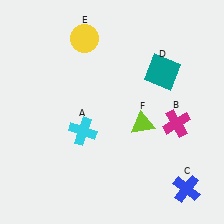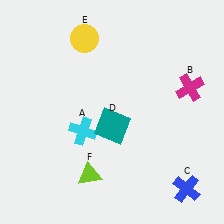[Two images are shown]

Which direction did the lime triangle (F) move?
The lime triangle (F) moved left.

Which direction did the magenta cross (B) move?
The magenta cross (B) moved up.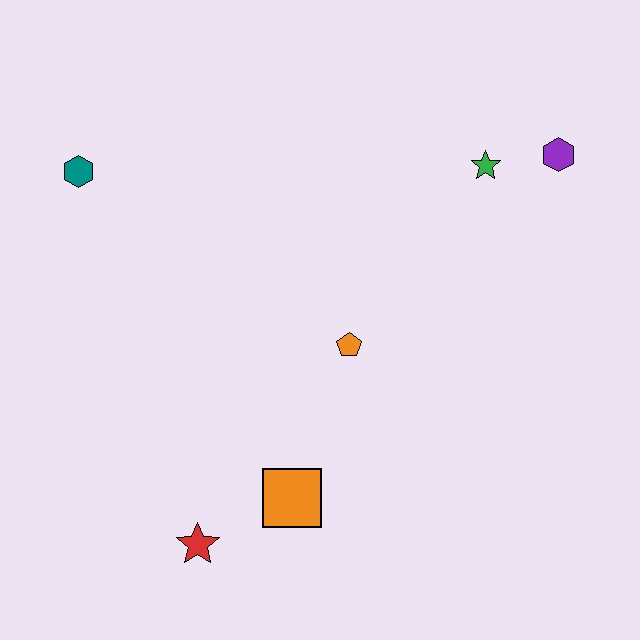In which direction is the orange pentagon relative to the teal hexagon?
The orange pentagon is to the right of the teal hexagon.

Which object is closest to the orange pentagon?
The orange square is closest to the orange pentagon.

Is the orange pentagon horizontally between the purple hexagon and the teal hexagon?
Yes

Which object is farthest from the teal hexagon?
The purple hexagon is farthest from the teal hexagon.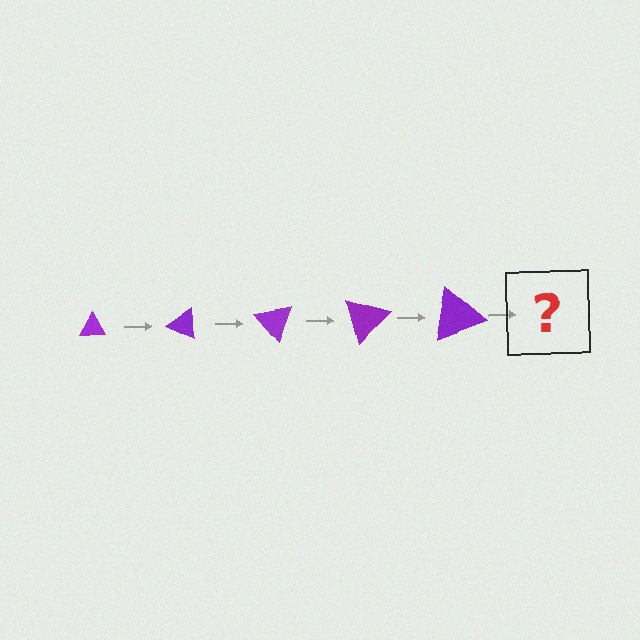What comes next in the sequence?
The next element should be a triangle, larger than the previous one and rotated 125 degrees from the start.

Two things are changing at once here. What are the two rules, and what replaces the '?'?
The two rules are that the triangle grows larger each step and it rotates 25 degrees each step. The '?' should be a triangle, larger than the previous one and rotated 125 degrees from the start.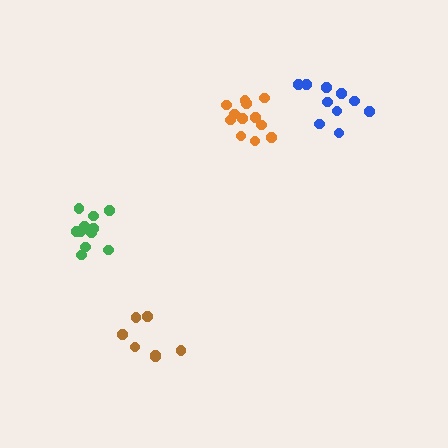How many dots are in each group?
Group 1: 7 dots, Group 2: 11 dots, Group 3: 12 dots, Group 4: 10 dots (40 total).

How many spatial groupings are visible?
There are 4 spatial groupings.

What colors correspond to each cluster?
The clusters are colored: brown, green, orange, blue.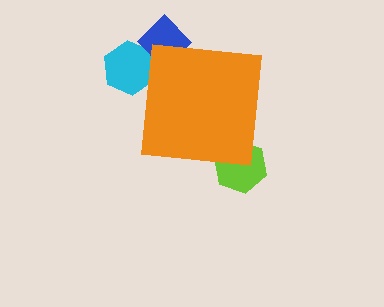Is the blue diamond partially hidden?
Yes, the blue diamond is partially hidden behind the orange square.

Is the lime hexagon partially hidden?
Yes, the lime hexagon is partially hidden behind the orange square.